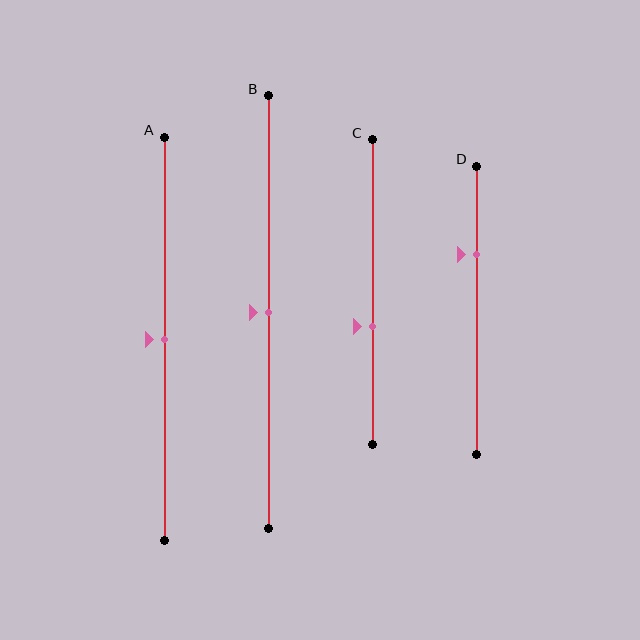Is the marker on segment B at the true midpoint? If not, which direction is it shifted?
Yes, the marker on segment B is at the true midpoint.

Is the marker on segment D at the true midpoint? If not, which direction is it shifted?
No, the marker on segment D is shifted upward by about 20% of the segment length.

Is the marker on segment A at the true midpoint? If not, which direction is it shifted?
Yes, the marker on segment A is at the true midpoint.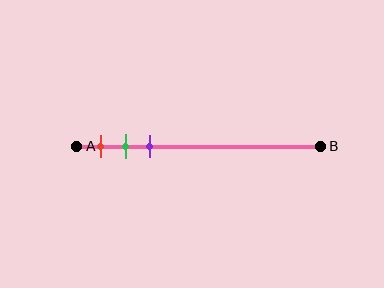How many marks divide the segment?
There are 3 marks dividing the segment.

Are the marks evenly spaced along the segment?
Yes, the marks are approximately evenly spaced.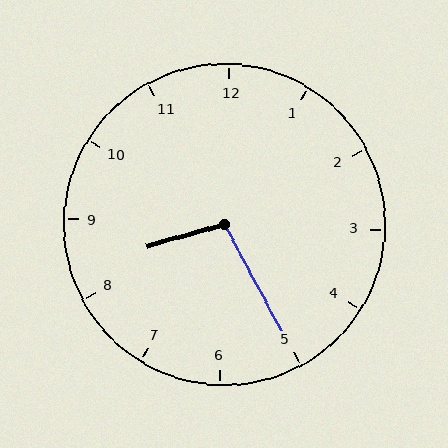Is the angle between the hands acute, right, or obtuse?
It is obtuse.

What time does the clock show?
8:25.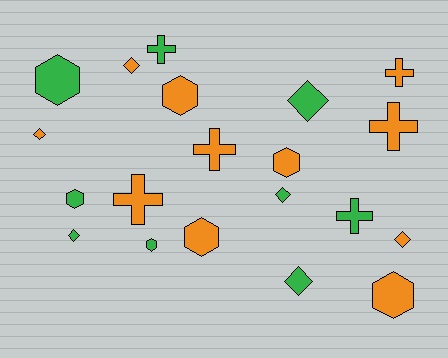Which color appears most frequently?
Orange, with 11 objects.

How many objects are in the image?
There are 20 objects.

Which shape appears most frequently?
Hexagon, with 7 objects.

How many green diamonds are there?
There are 4 green diamonds.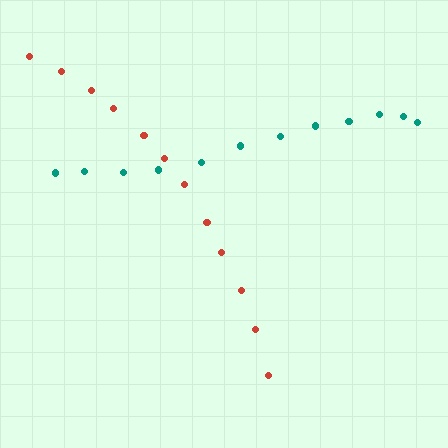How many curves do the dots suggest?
There are 2 distinct paths.